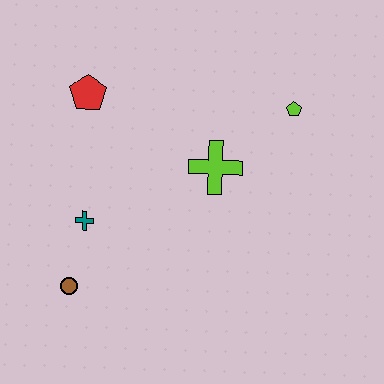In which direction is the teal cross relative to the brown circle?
The teal cross is above the brown circle.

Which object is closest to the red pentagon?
The teal cross is closest to the red pentagon.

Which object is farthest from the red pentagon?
The lime pentagon is farthest from the red pentagon.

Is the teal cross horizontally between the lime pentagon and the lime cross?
No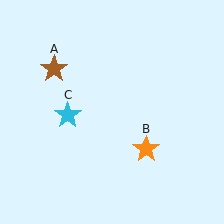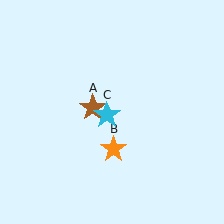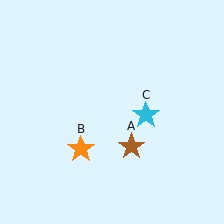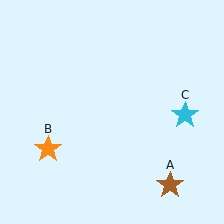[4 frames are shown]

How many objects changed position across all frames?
3 objects changed position: brown star (object A), orange star (object B), cyan star (object C).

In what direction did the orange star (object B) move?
The orange star (object B) moved left.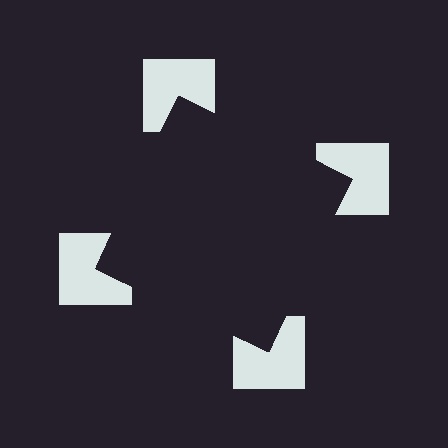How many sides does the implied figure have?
4 sides.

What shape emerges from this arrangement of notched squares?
An illusory square — its edges are inferred from the aligned wedge cuts in the notched squares, not physically drawn.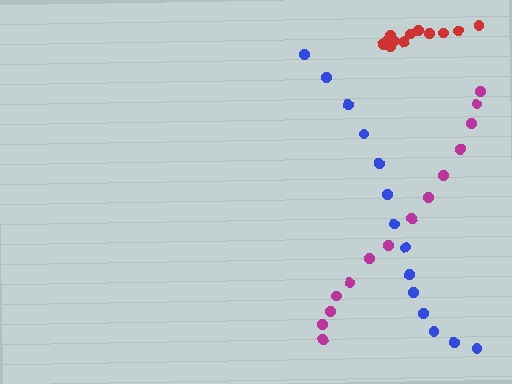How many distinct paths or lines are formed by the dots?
There are 3 distinct paths.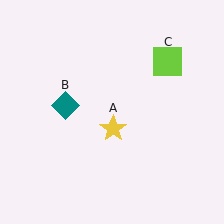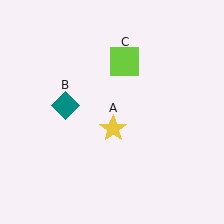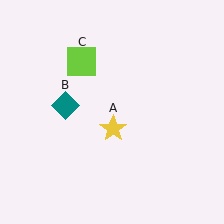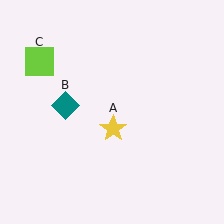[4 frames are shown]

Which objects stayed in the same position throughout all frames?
Yellow star (object A) and teal diamond (object B) remained stationary.